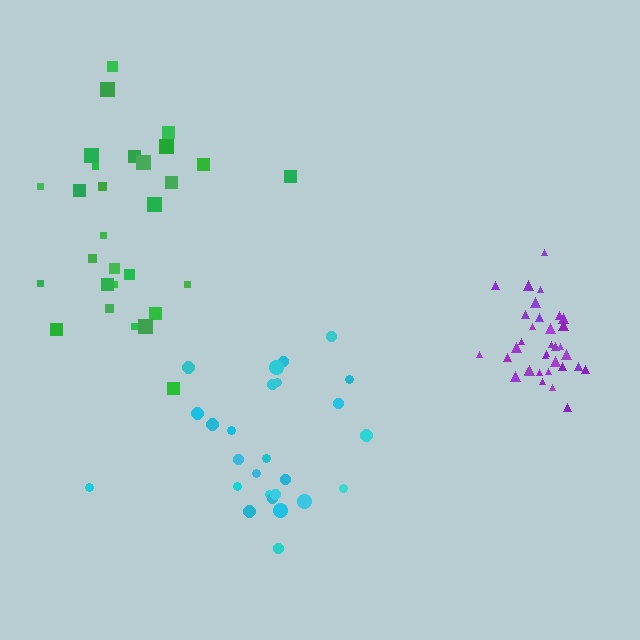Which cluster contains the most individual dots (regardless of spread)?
Purple (34).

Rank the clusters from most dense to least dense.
purple, green, cyan.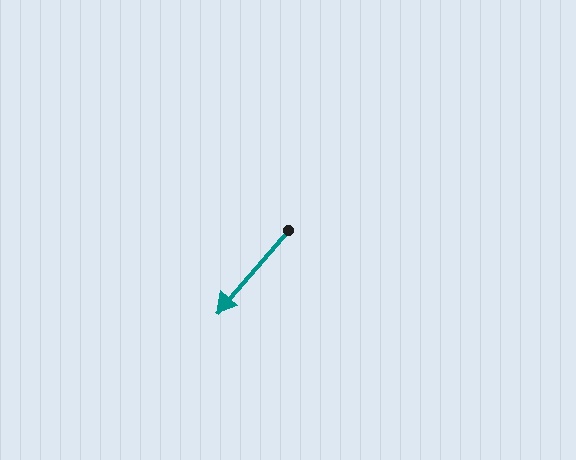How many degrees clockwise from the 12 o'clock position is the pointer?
Approximately 221 degrees.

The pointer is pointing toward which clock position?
Roughly 7 o'clock.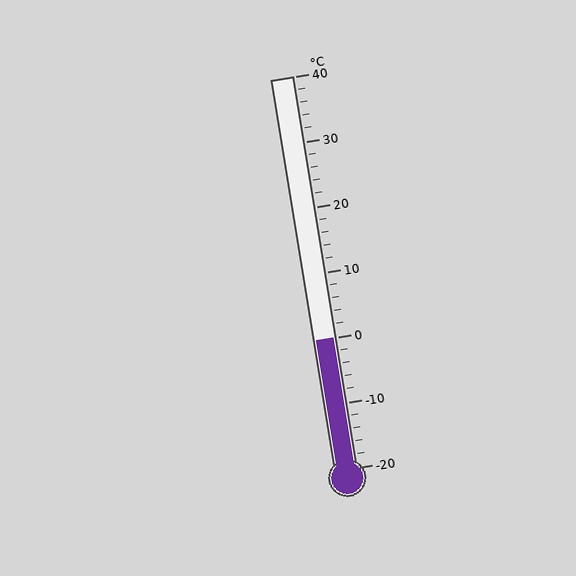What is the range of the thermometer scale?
The thermometer scale ranges from -20°C to 40°C.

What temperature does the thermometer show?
The thermometer shows approximately 0°C.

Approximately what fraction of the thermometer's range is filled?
The thermometer is filled to approximately 35% of its range.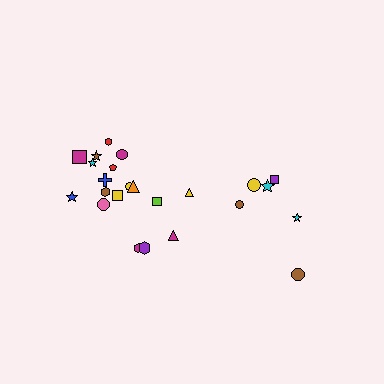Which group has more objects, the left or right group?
The left group.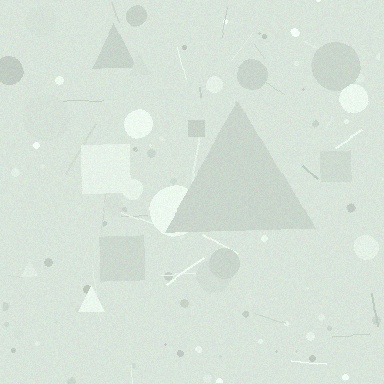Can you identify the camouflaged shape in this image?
The camouflaged shape is a triangle.